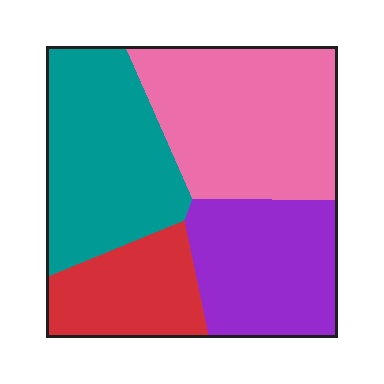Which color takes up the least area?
Red, at roughly 15%.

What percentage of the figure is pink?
Pink takes up about one third (1/3) of the figure.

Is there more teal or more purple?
Teal.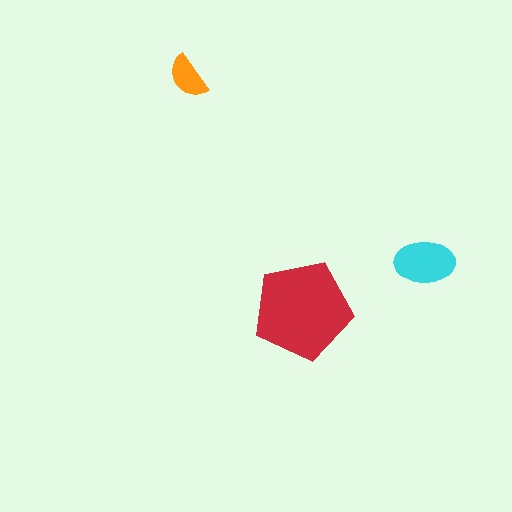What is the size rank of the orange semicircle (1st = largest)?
3rd.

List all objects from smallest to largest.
The orange semicircle, the cyan ellipse, the red pentagon.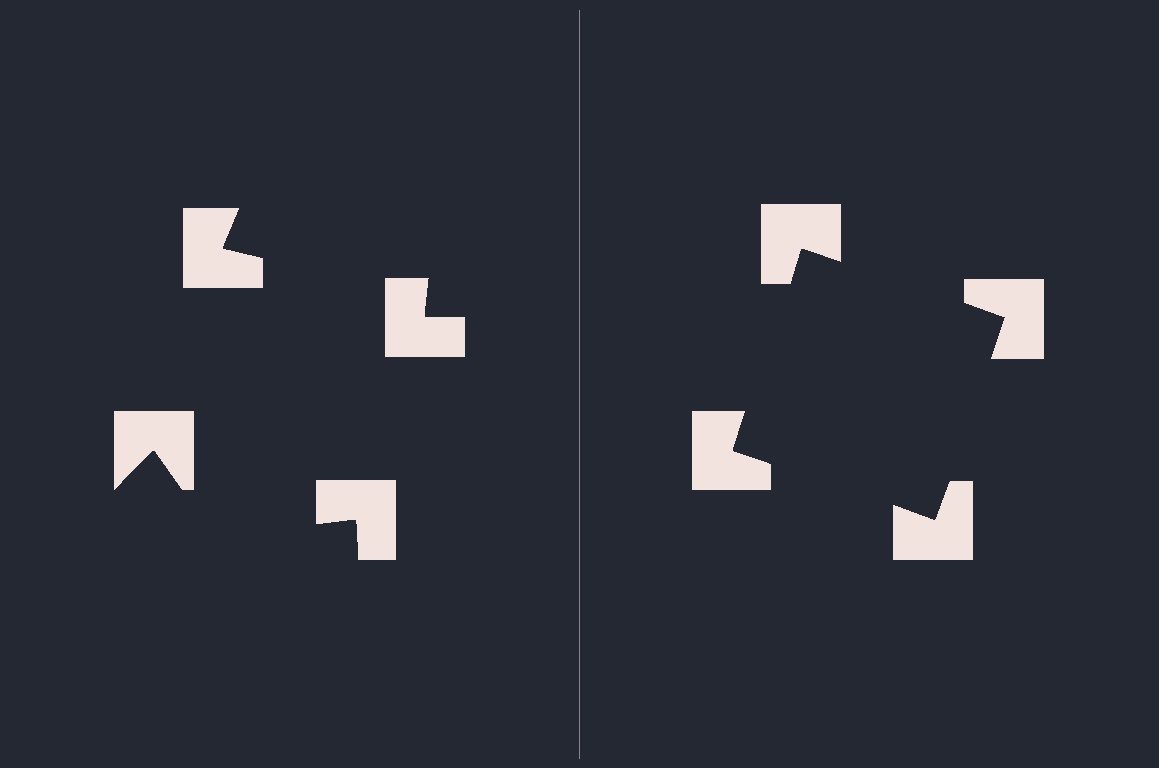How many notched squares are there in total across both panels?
8 — 4 on each side.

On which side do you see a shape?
An illusory square appears on the right side. On the left side the wedge cuts are rotated, so no coherent shape forms.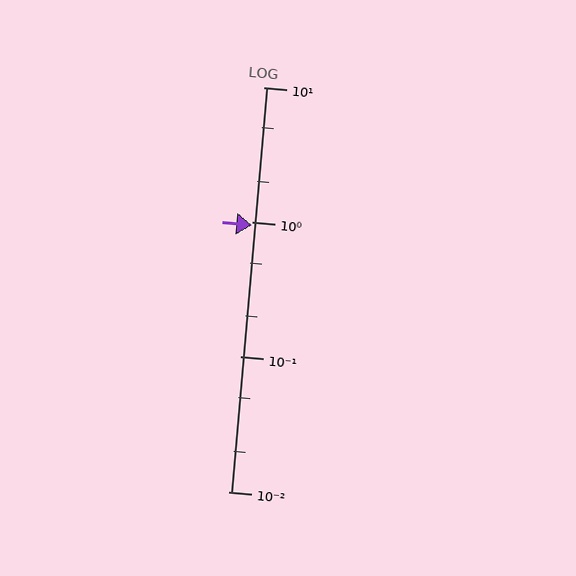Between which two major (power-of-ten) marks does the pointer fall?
The pointer is between 0.1 and 1.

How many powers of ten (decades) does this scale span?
The scale spans 3 decades, from 0.01 to 10.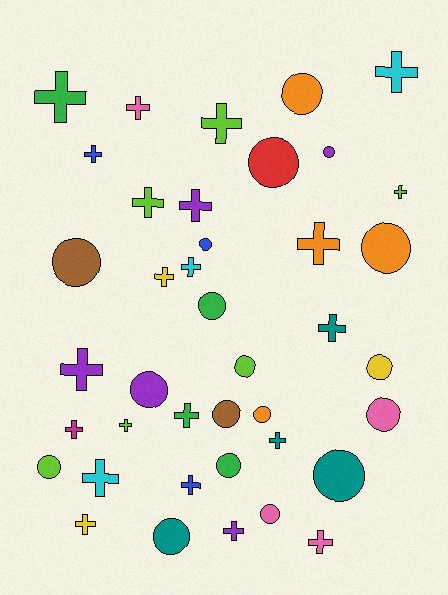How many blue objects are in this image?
There are 3 blue objects.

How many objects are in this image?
There are 40 objects.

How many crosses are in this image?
There are 22 crosses.